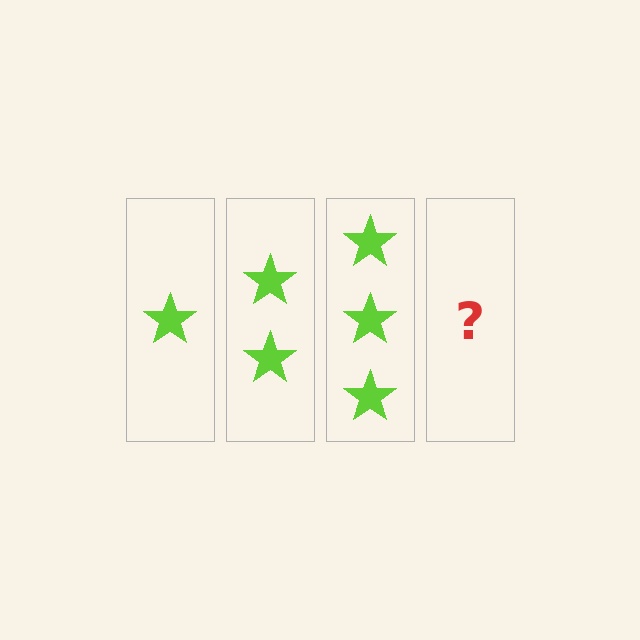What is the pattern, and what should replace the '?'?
The pattern is that each step adds one more star. The '?' should be 4 stars.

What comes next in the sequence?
The next element should be 4 stars.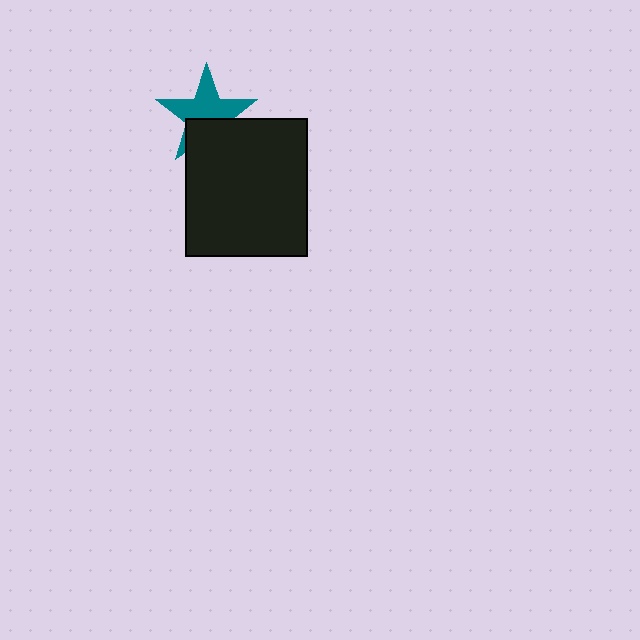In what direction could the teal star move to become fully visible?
The teal star could move up. That would shift it out from behind the black rectangle entirely.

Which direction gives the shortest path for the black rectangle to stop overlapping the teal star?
Moving down gives the shortest separation.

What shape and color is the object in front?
The object in front is a black rectangle.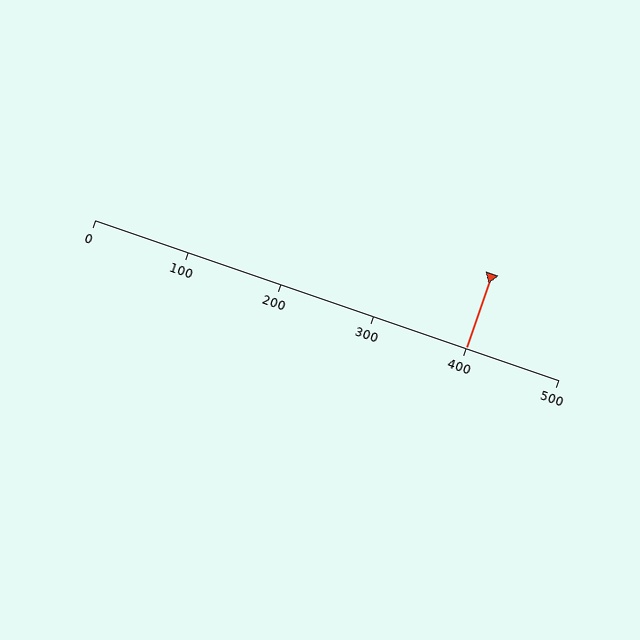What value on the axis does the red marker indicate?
The marker indicates approximately 400.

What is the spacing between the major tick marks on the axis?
The major ticks are spaced 100 apart.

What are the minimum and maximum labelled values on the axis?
The axis runs from 0 to 500.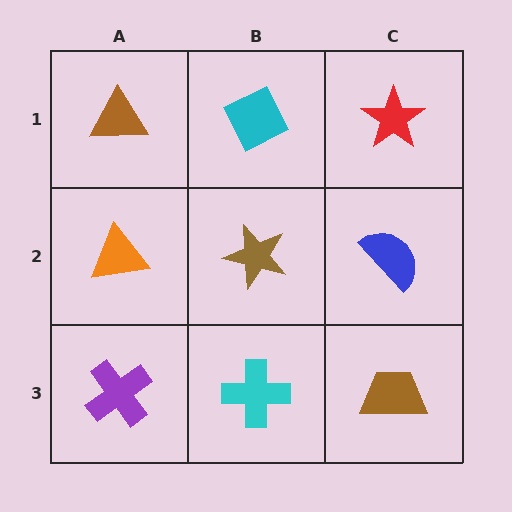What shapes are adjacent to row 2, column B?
A cyan diamond (row 1, column B), a cyan cross (row 3, column B), an orange triangle (row 2, column A), a blue semicircle (row 2, column C).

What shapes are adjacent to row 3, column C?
A blue semicircle (row 2, column C), a cyan cross (row 3, column B).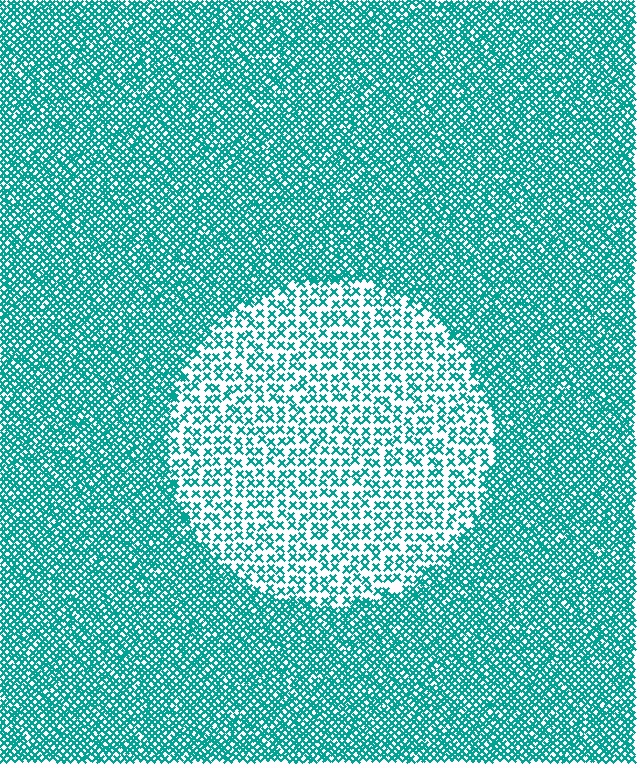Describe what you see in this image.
The image contains small teal elements arranged at two different densities. A circle-shaped region is visible where the elements are less densely packed than the surrounding area.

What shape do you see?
I see a circle.